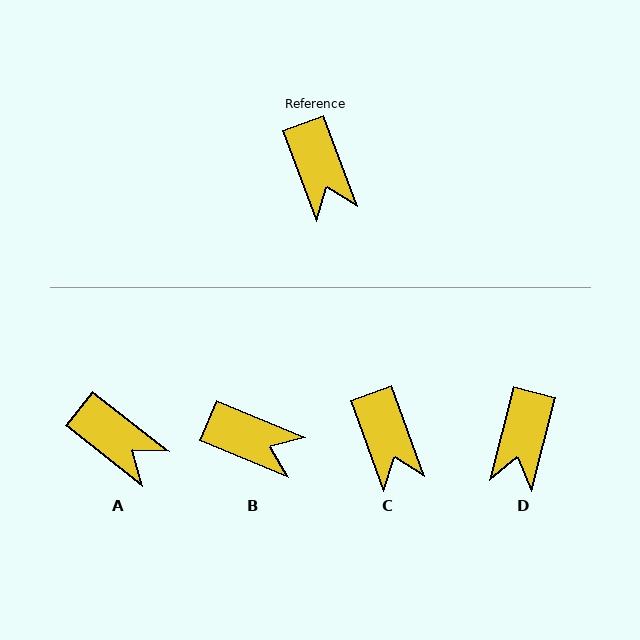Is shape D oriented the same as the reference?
No, it is off by about 35 degrees.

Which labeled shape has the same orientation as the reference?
C.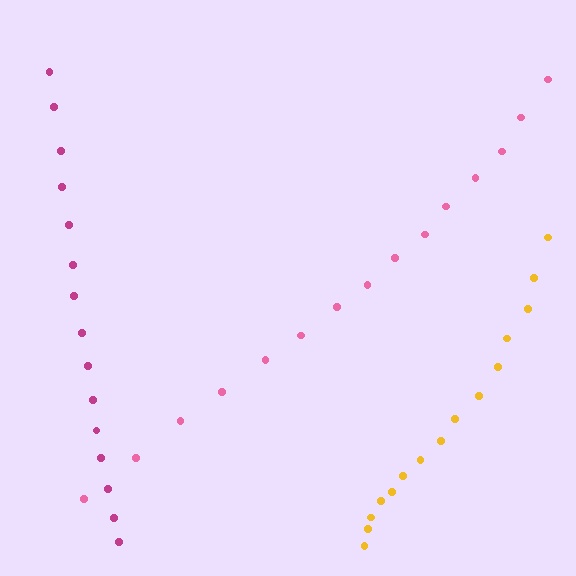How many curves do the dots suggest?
There are 3 distinct paths.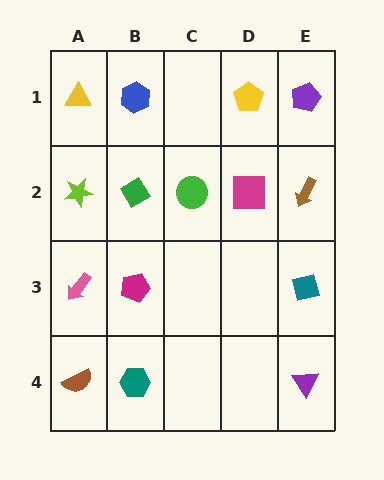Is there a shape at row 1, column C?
No, that cell is empty.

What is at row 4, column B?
A teal hexagon.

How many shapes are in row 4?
3 shapes.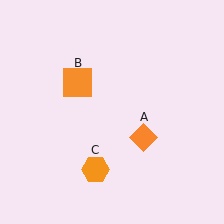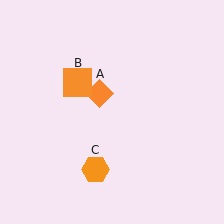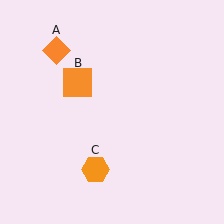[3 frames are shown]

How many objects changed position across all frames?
1 object changed position: orange diamond (object A).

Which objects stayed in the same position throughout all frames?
Orange square (object B) and orange hexagon (object C) remained stationary.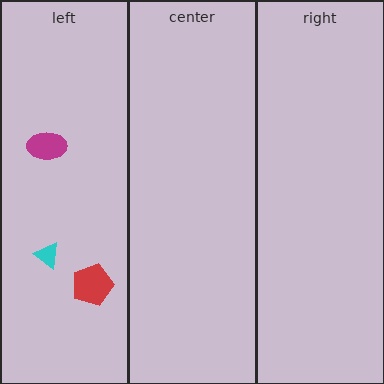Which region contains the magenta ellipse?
The left region.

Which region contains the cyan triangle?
The left region.